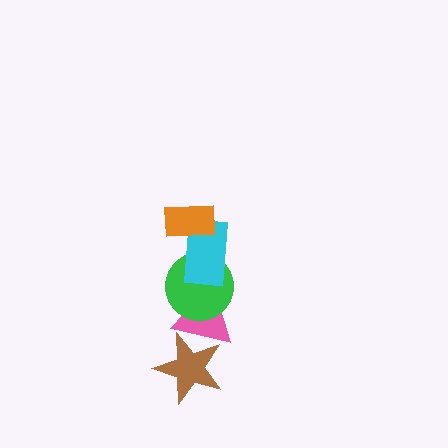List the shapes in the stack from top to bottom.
From top to bottom: the orange rectangle, the cyan rectangle, the green circle, the pink triangle, the brown star.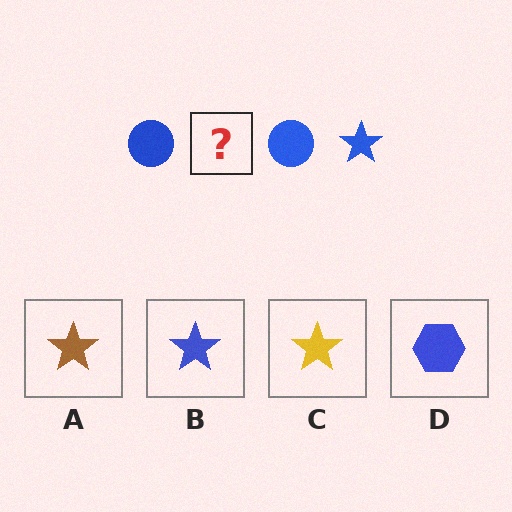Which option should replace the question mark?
Option B.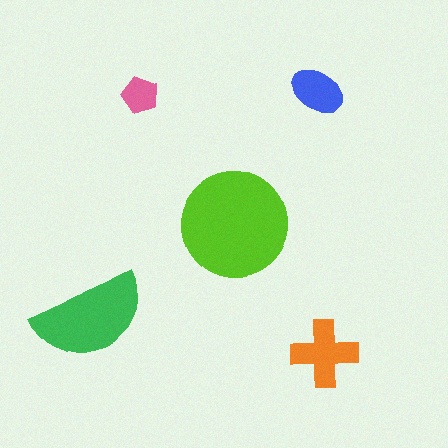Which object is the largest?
The lime circle.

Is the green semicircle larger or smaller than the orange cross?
Larger.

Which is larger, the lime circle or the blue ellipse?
The lime circle.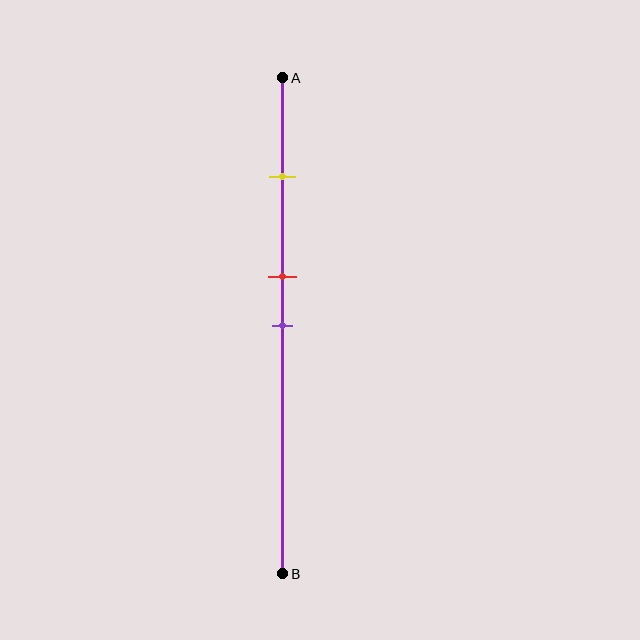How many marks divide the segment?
There are 3 marks dividing the segment.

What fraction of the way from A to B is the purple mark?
The purple mark is approximately 50% (0.5) of the way from A to B.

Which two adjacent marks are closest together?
The red and purple marks are the closest adjacent pair.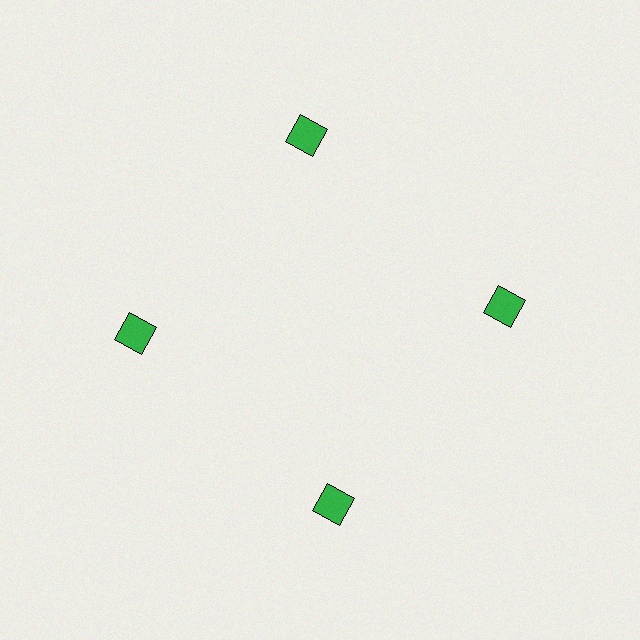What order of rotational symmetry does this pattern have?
This pattern has 4-fold rotational symmetry.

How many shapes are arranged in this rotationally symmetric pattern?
There are 4 shapes, arranged in 4 groups of 1.